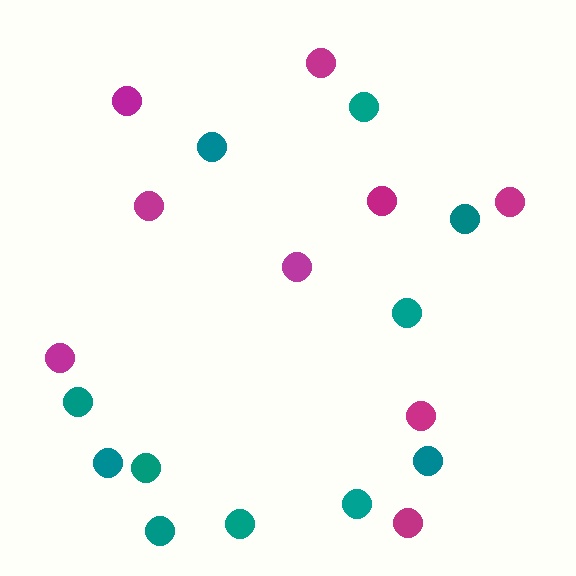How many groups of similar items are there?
There are 2 groups: one group of magenta circles (9) and one group of teal circles (11).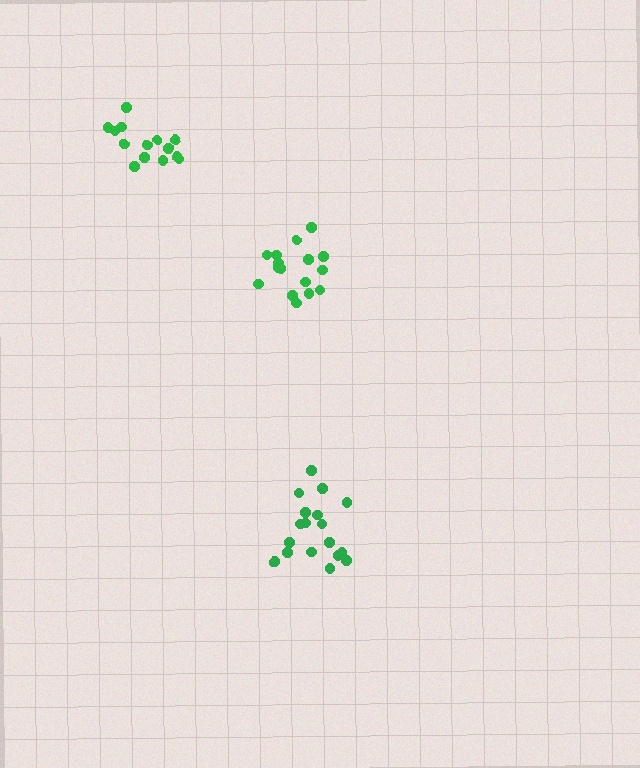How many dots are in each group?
Group 1: 18 dots, Group 2: 14 dots, Group 3: 17 dots (49 total).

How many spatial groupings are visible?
There are 3 spatial groupings.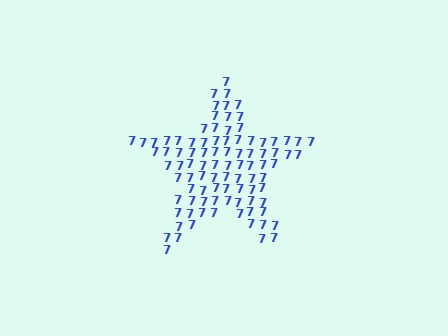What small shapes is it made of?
It is made of small digit 7's.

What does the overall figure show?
The overall figure shows a star.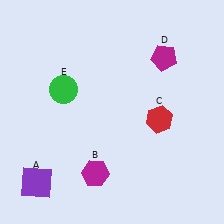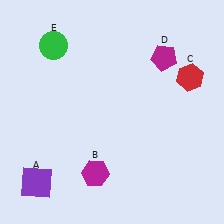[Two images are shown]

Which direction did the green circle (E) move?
The green circle (E) moved up.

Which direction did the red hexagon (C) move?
The red hexagon (C) moved up.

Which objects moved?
The objects that moved are: the red hexagon (C), the green circle (E).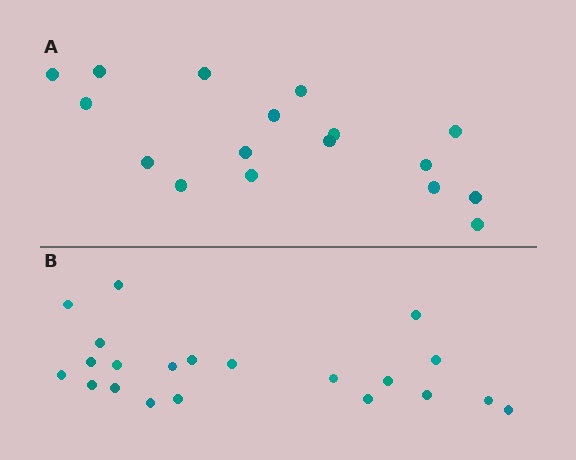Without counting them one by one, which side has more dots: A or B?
Region B (the bottom region) has more dots.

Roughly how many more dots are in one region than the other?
Region B has about 4 more dots than region A.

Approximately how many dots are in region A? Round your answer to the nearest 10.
About 20 dots. (The exact count is 17, which rounds to 20.)